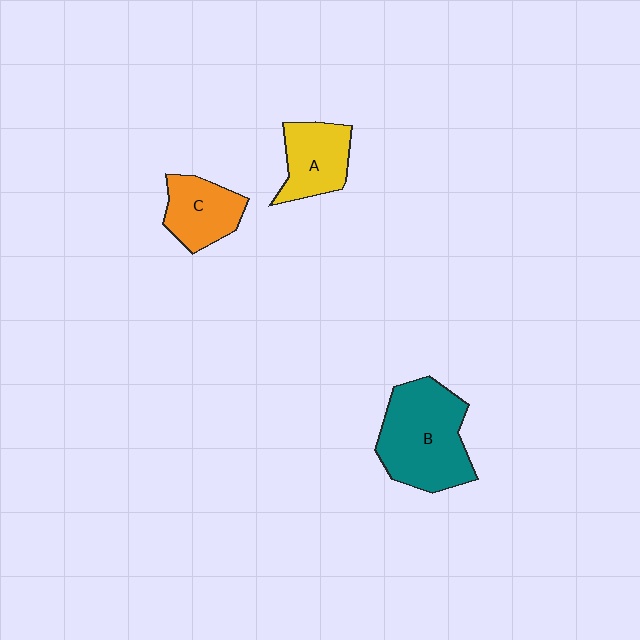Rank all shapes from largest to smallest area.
From largest to smallest: B (teal), A (yellow), C (orange).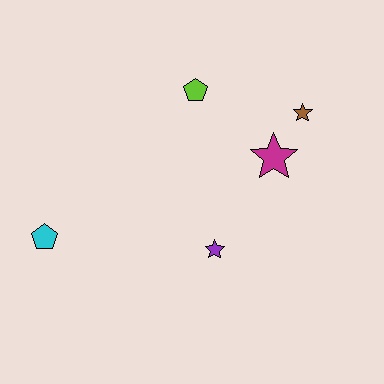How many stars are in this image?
There are 3 stars.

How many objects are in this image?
There are 5 objects.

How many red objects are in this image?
There are no red objects.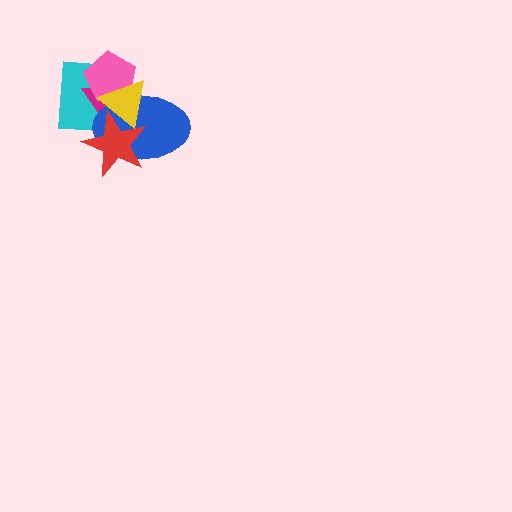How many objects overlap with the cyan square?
5 objects overlap with the cyan square.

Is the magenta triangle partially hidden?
Yes, it is partially covered by another shape.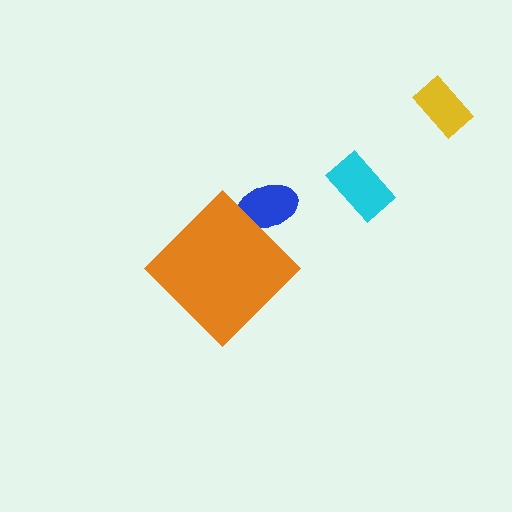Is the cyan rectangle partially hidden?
No, the cyan rectangle is fully visible.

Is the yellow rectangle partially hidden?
No, the yellow rectangle is fully visible.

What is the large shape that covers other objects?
An orange diamond.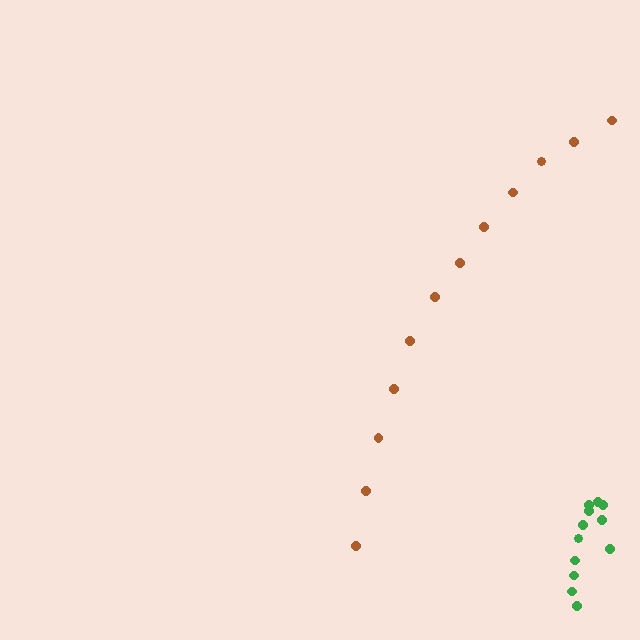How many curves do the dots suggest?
There are 2 distinct paths.